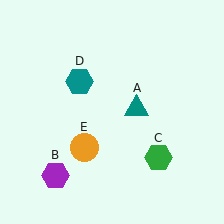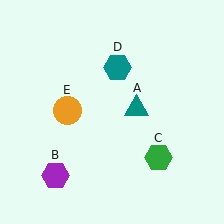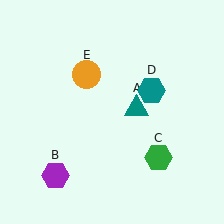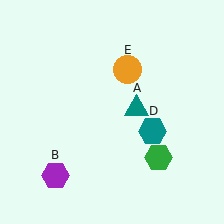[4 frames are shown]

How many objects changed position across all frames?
2 objects changed position: teal hexagon (object D), orange circle (object E).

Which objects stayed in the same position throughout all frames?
Teal triangle (object A) and purple hexagon (object B) and green hexagon (object C) remained stationary.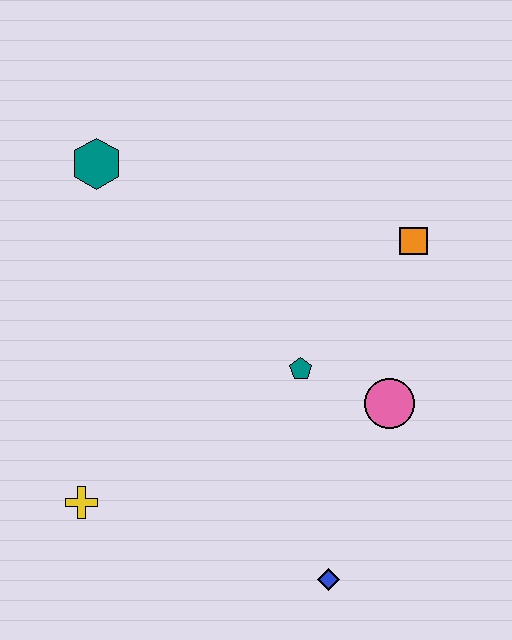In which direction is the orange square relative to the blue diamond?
The orange square is above the blue diamond.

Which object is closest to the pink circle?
The teal pentagon is closest to the pink circle.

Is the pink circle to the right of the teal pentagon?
Yes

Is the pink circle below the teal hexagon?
Yes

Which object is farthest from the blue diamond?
The teal hexagon is farthest from the blue diamond.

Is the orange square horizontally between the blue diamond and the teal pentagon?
No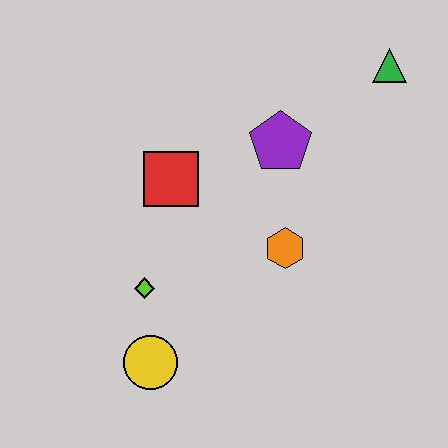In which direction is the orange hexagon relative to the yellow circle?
The orange hexagon is to the right of the yellow circle.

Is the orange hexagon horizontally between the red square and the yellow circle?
No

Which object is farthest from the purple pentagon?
The yellow circle is farthest from the purple pentagon.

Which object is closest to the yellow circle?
The lime diamond is closest to the yellow circle.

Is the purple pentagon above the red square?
Yes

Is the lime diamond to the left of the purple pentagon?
Yes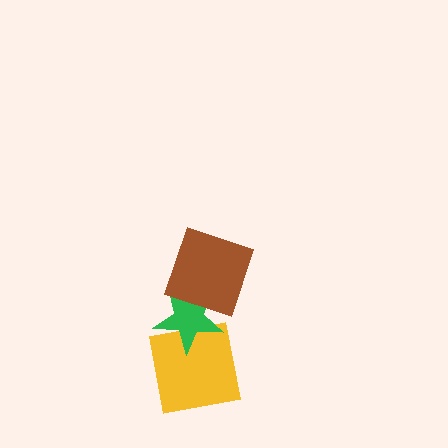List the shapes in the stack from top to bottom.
From top to bottom: the brown square, the green star, the yellow square.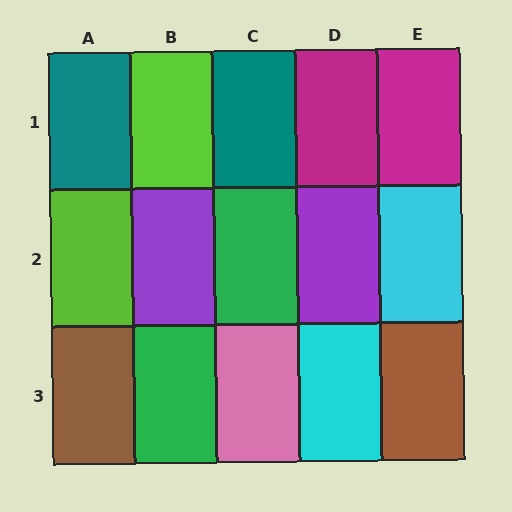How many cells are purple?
2 cells are purple.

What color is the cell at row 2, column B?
Purple.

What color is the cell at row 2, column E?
Cyan.